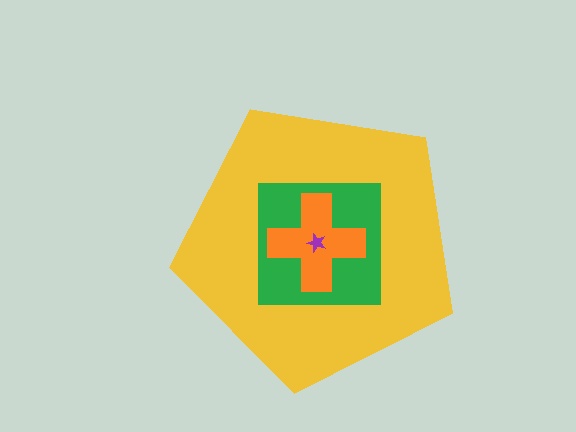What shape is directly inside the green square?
The orange cross.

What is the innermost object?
The purple star.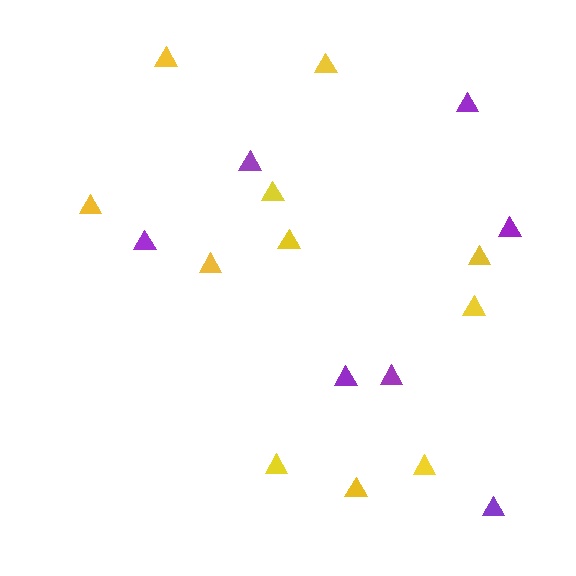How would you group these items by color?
There are 2 groups: one group of purple triangles (7) and one group of yellow triangles (11).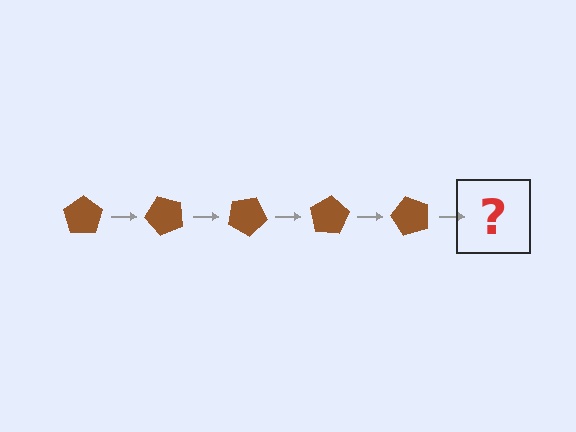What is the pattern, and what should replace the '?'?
The pattern is that the pentagon rotates 50 degrees each step. The '?' should be a brown pentagon rotated 250 degrees.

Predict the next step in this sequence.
The next step is a brown pentagon rotated 250 degrees.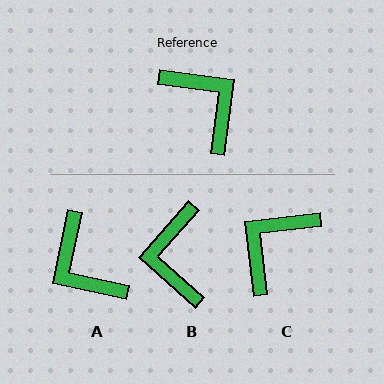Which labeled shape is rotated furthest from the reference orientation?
A, about 175 degrees away.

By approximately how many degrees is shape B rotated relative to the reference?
Approximately 146 degrees counter-clockwise.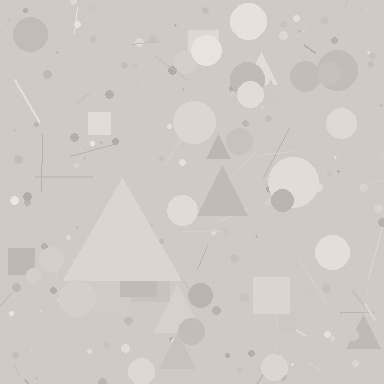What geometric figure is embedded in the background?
A triangle is embedded in the background.